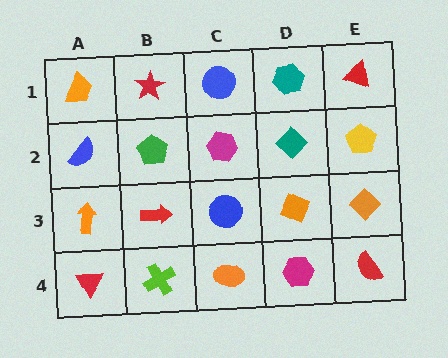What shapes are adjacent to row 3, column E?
A yellow pentagon (row 2, column E), a red semicircle (row 4, column E), an orange diamond (row 3, column D).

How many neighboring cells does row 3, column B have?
4.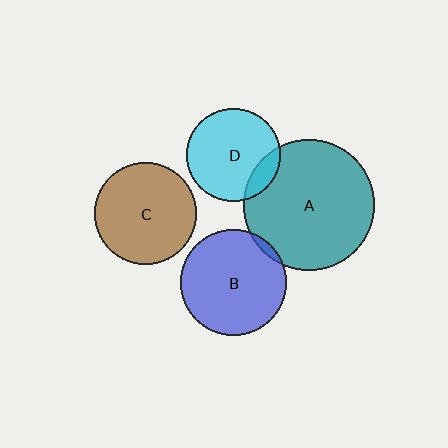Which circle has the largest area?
Circle A (teal).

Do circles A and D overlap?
Yes.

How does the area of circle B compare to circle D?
Approximately 1.3 times.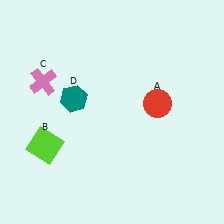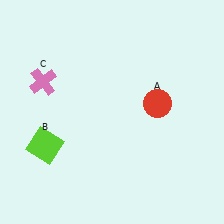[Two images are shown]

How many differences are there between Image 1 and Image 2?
There is 1 difference between the two images.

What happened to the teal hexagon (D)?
The teal hexagon (D) was removed in Image 2. It was in the top-left area of Image 1.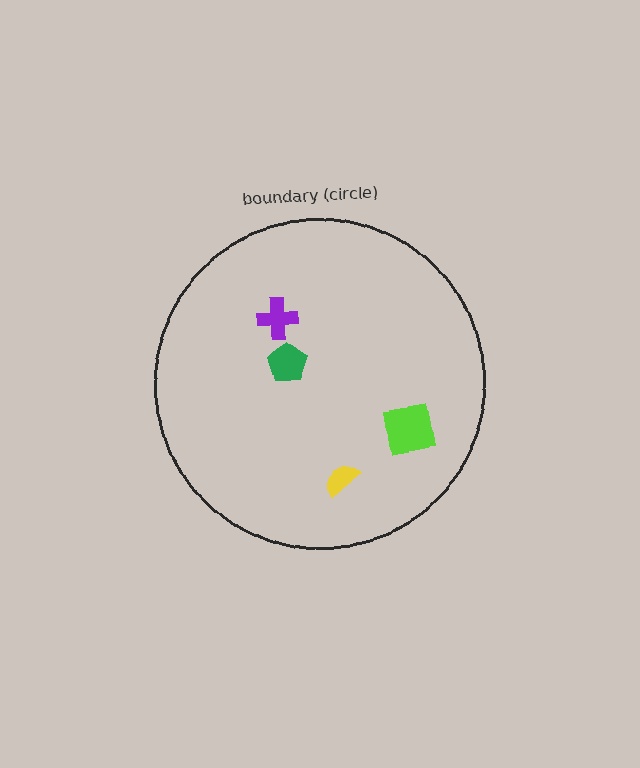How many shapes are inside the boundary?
4 inside, 0 outside.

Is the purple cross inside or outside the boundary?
Inside.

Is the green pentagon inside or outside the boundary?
Inside.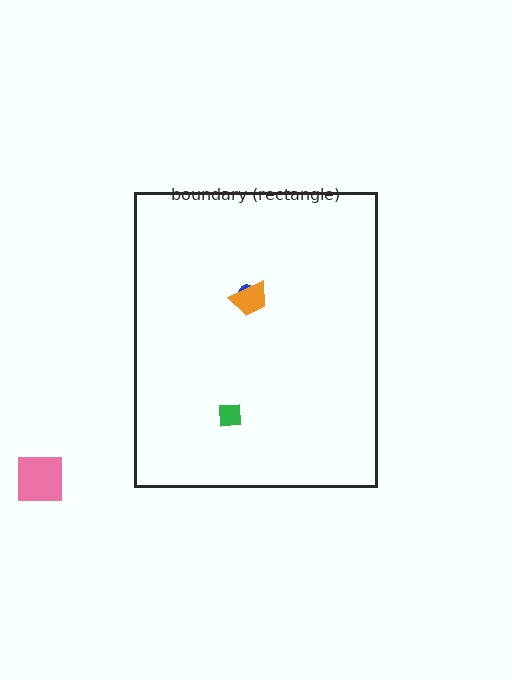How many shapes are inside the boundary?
3 inside, 1 outside.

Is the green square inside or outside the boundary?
Inside.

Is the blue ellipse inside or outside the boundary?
Inside.